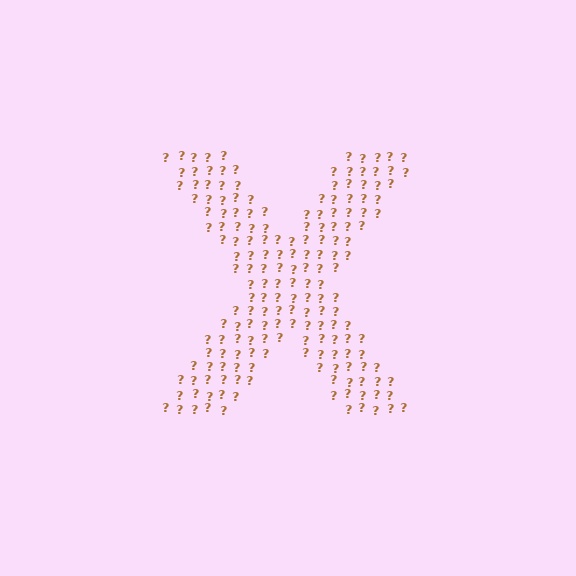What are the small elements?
The small elements are question marks.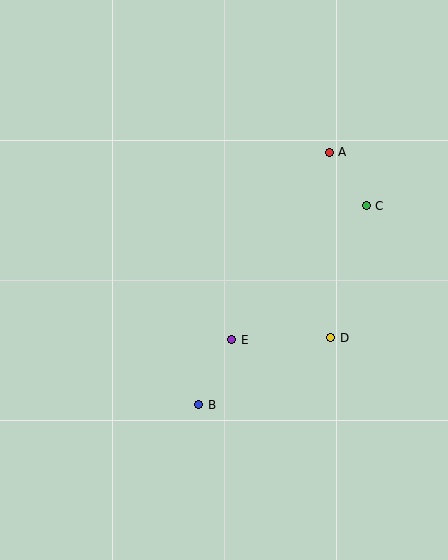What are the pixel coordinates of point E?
Point E is at (232, 340).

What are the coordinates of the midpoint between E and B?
The midpoint between E and B is at (215, 372).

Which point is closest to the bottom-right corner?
Point D is closest to the bottom-right corner.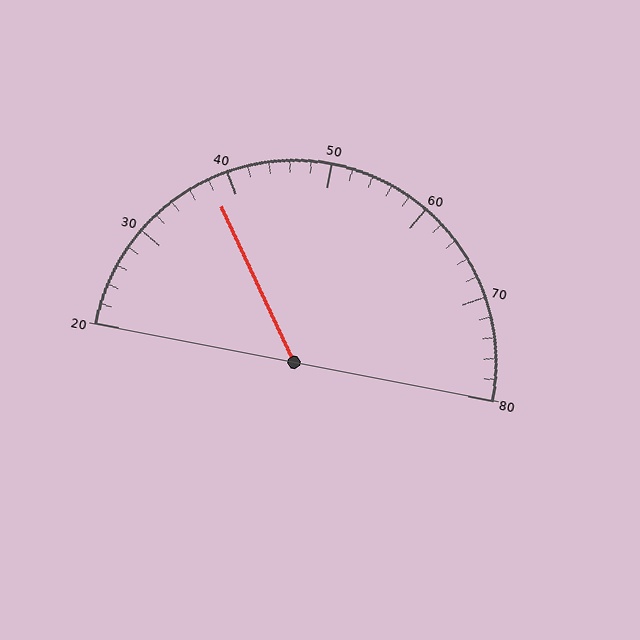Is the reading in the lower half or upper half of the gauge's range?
The reading is in the lower half of the range (20 to 80).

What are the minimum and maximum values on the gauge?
The gauge ranges from 20 to 80.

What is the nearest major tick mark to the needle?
The nearest major tick mark is 40.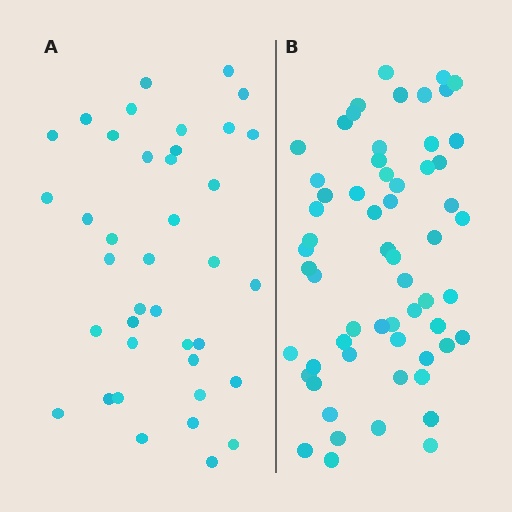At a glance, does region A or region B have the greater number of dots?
Region B (the right region) has more dots.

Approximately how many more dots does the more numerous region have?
Region B has approximately 20 more dots than region A.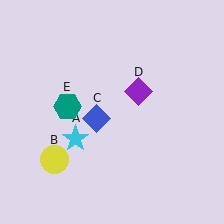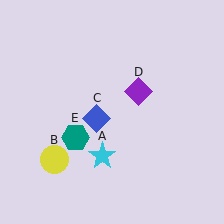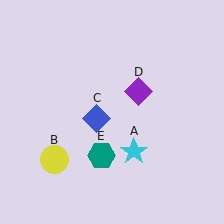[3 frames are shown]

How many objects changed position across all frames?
2 objects changed position: cyan star (object A), teal hexagon (object E).